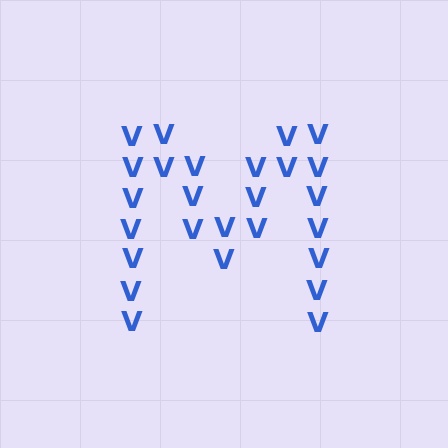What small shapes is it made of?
It is made of small letter V's.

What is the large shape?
The large shape is the letter M.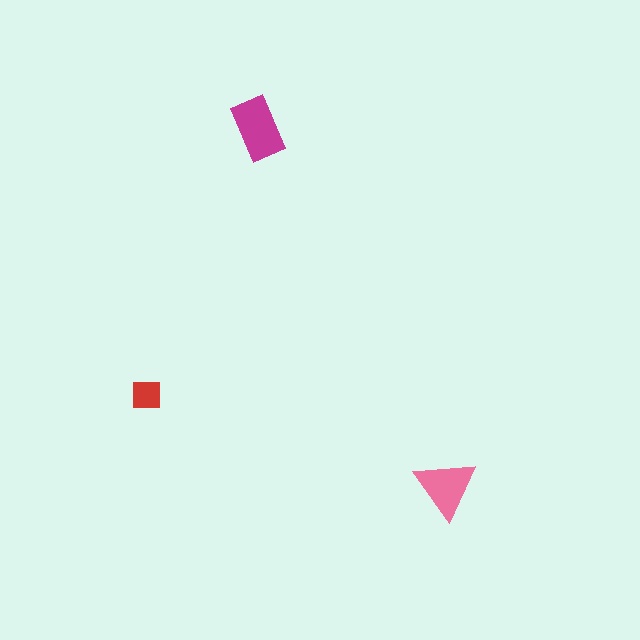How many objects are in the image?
There are 3 objects in the image.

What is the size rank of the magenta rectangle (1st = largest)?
1st.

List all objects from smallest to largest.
The red square, the pink triangle, the magenta rectangle.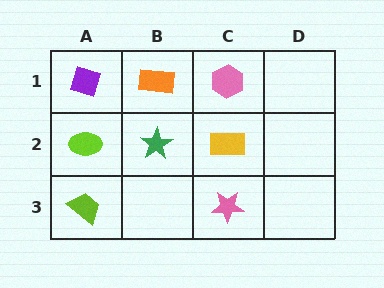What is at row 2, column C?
A yellow rectangle.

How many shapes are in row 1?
3 shapes.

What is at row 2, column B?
A green star.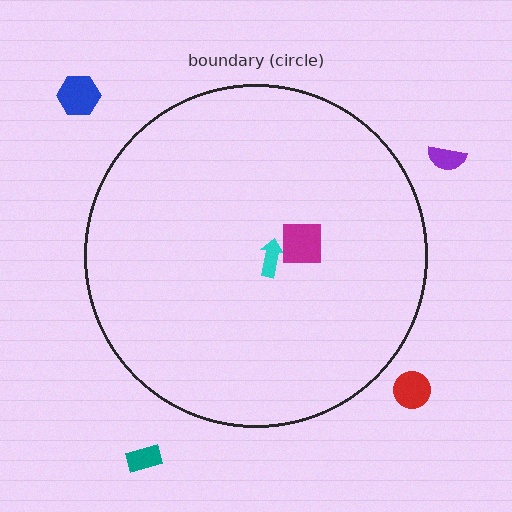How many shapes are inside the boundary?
2 inside, 4 outside.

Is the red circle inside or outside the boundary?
Outside.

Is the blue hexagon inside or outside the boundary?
Outside.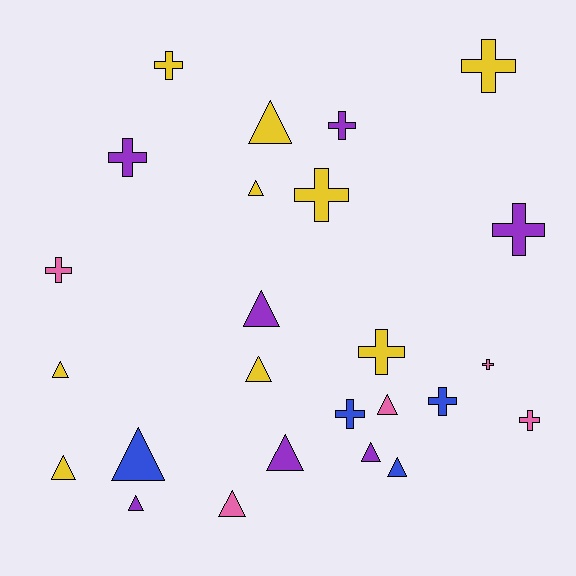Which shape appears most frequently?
Triangle, with 13 objects.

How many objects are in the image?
There are 25 objects.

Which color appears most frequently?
Yellow, with 9 objects.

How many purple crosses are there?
There are 3 purple crosses.